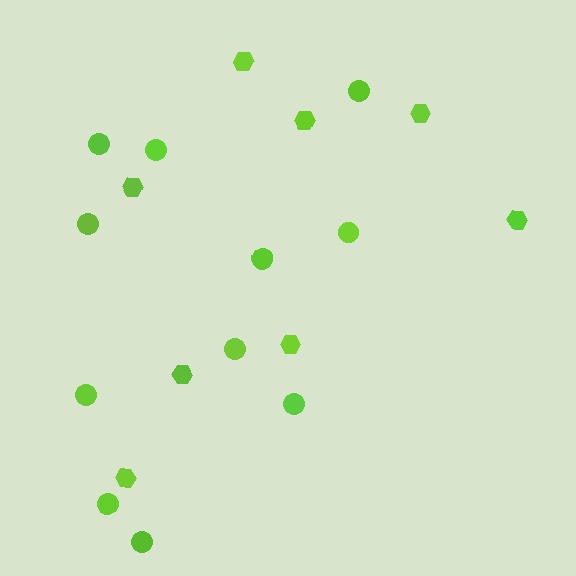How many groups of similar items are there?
There are 2 groups: one group of hexagons (8) and one group of circles (11).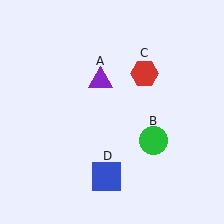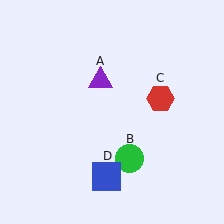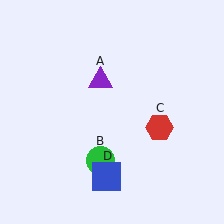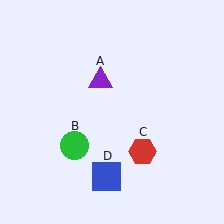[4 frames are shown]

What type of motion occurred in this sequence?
The green circle (object B), red hexagon (object C) rotated clockwise around the center of the scene.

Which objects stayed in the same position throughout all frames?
Purple triangle (object A) and blue square (object D) remained stationary.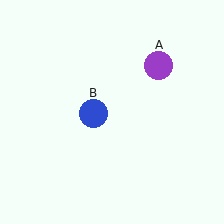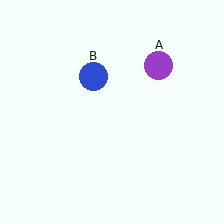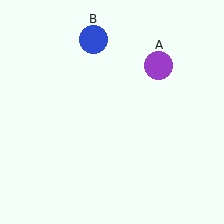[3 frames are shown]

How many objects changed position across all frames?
1 object changed position: blue circle (object B).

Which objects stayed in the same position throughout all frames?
Purple circle (object A) remained stationary.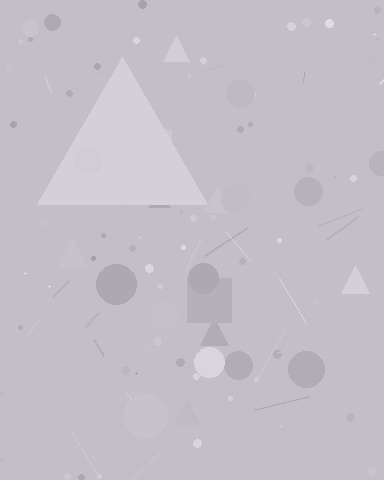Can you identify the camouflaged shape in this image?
The camouflaged shape is a triangle.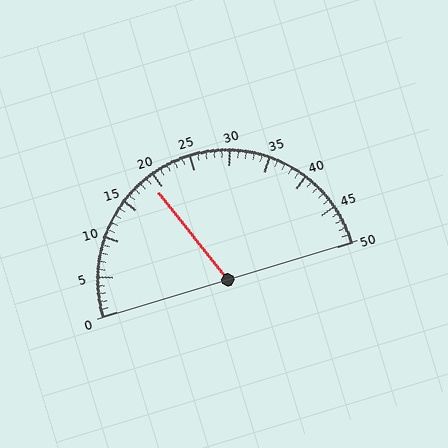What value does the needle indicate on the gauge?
The needle indicates approximately 19.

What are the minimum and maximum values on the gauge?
The gauge ranges from 0 to 50.